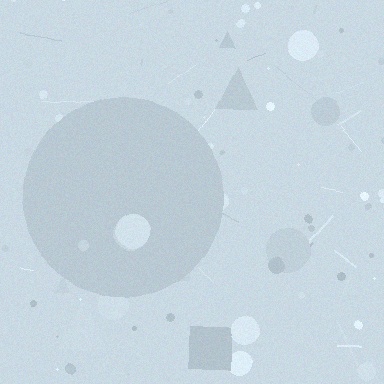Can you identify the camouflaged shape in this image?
The camouflaged shape is a circle.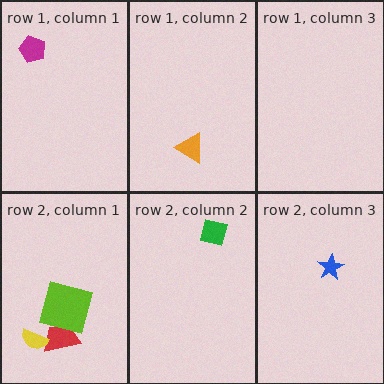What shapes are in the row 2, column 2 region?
The green square.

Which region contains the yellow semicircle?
The row 2, column 1 region.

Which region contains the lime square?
The row 2, column 1 region.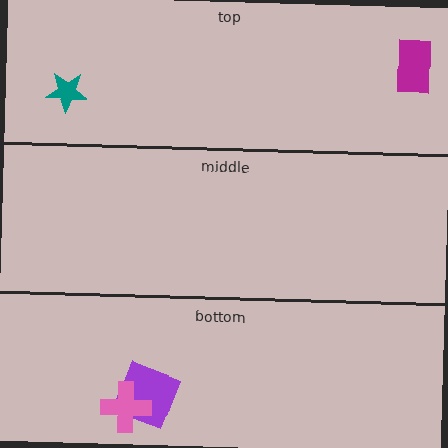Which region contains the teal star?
The top region.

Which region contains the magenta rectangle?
The top region.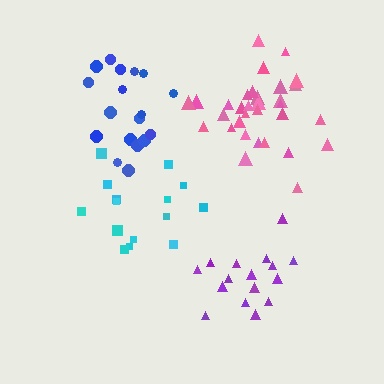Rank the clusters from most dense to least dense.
blue, pink, cyan, purple.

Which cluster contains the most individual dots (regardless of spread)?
Pink (32).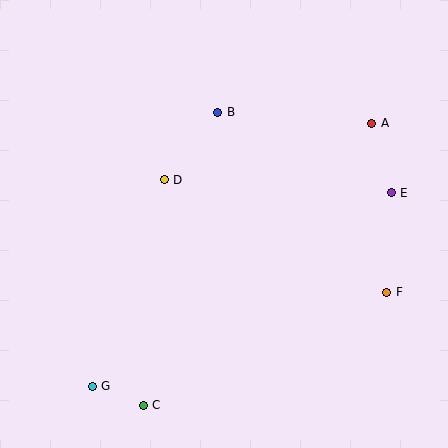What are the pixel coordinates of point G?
Point G is at (92, 386).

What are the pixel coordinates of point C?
Point C is at (143, 405).